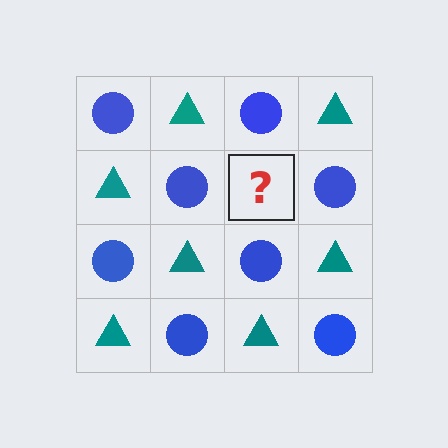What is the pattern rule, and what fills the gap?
The rule is that it alternates blue circle and teal triangle in a checkerboard pattern. The gap should be filled with a teal triangle.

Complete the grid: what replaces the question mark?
The question mark should be replaced with a teal triangle.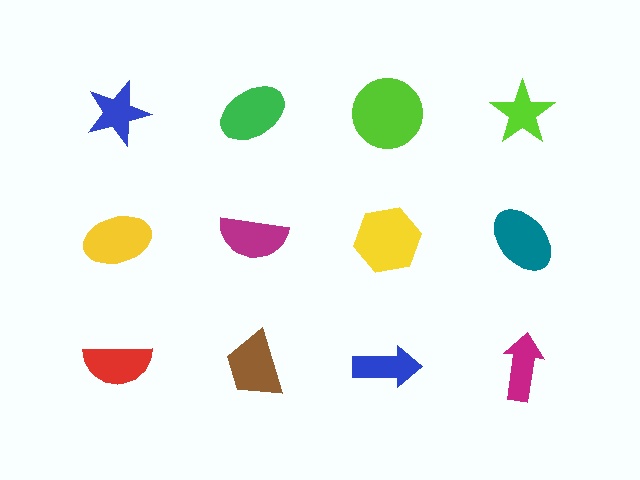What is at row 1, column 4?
A lime star.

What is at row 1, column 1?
A blue star.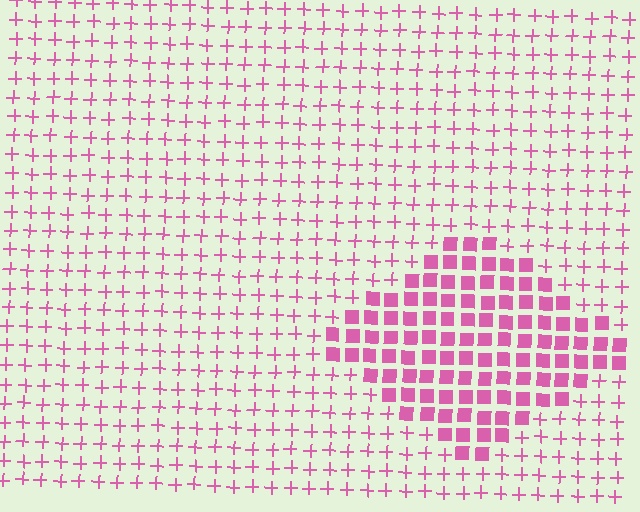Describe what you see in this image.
The image is filled with small pink elements arranged in a uniform grid. A diamond-shaped region contains squares, while the surrounding area contains plus signs. The boundary is defined purely by the change in element shape.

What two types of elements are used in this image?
The image uses squares inside the diamond region and plus signs outside it.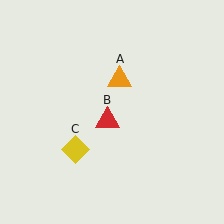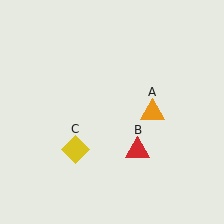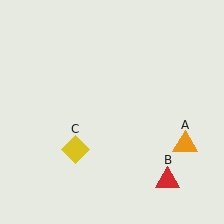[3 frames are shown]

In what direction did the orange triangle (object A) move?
The orange triangle (object A) moved down and to the right.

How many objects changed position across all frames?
2 objects changed position: orange triangle (object A), red triangle (object B).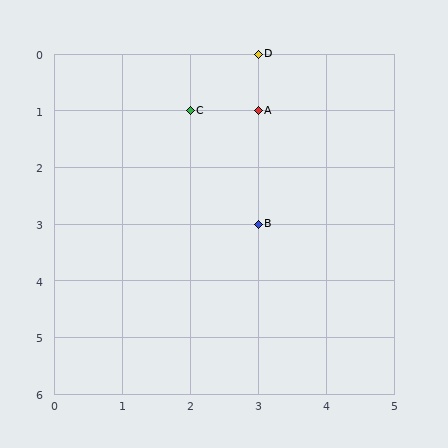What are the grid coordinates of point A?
Point A is at grid coordinates (3, 1).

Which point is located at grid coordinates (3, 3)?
Point B is at (3, 3).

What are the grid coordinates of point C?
Point C is at grid coordinates (2, 1).